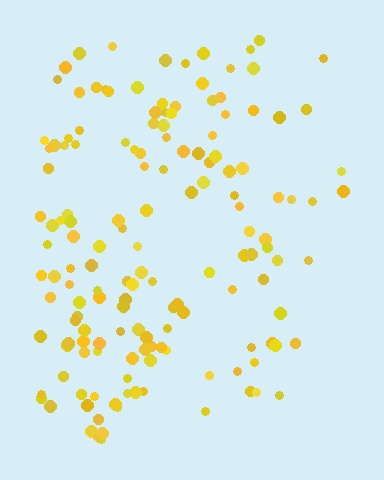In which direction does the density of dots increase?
From right to left, with the left side densest.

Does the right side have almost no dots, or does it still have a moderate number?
Still a moderate number, just noticeably fewer than the left.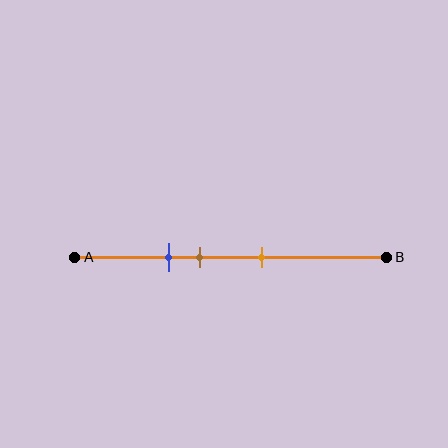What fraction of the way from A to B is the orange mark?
The orange mark is approximately 60% (0.6) of the way from A to B.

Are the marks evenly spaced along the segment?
Yes, the marks are approximately evenly spaced.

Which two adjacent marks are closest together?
The blue and brown marks are the closest adjacent pair.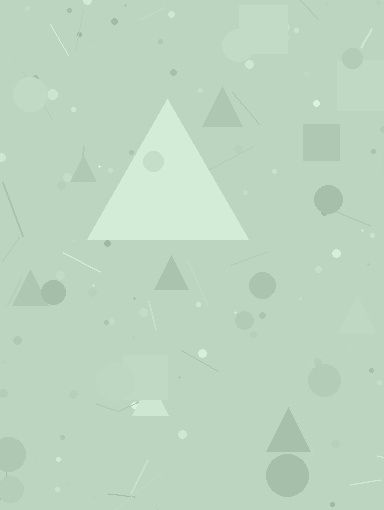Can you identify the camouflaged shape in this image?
The camouflaged shape is a triangle.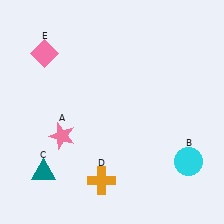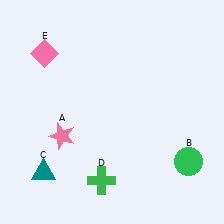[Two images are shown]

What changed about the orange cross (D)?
In Image 1, D is orange. In Image 2, it changed to green.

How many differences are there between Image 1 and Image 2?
There are 2 differences between the two images.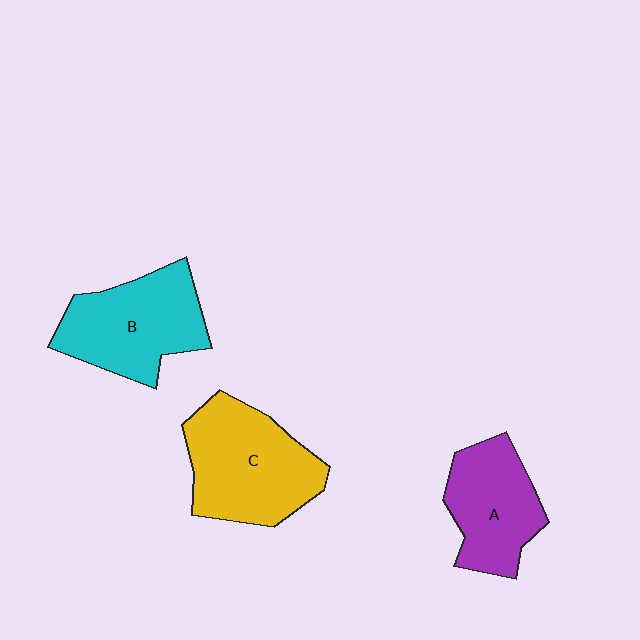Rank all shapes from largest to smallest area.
From largest to smallest: C (yellow), B (cyan), A (purple).